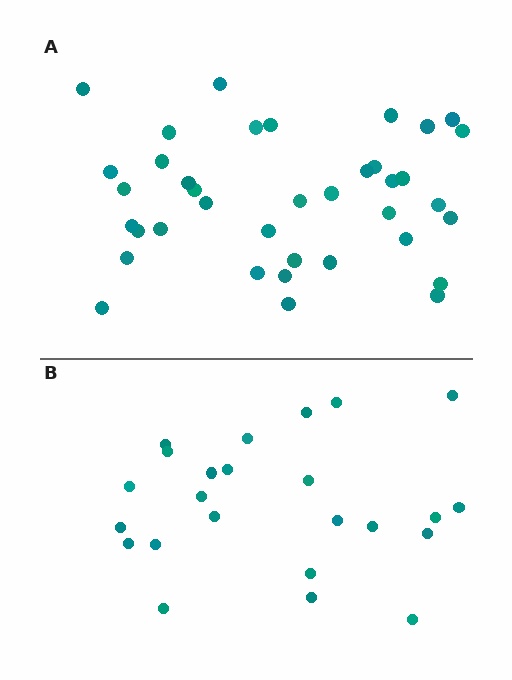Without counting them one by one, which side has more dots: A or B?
Region A (the top region) has more dots.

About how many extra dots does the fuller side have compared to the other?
Region A has approximately 15 more dots than region B.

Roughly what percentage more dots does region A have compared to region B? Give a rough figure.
About 60% more.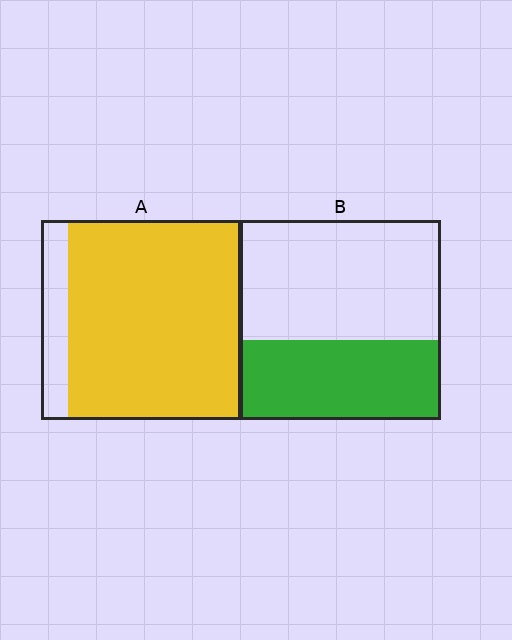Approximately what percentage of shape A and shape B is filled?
A is approximately 85% and B is approximately 40%.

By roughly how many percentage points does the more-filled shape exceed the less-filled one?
By roughly 45 percentage points (A over B).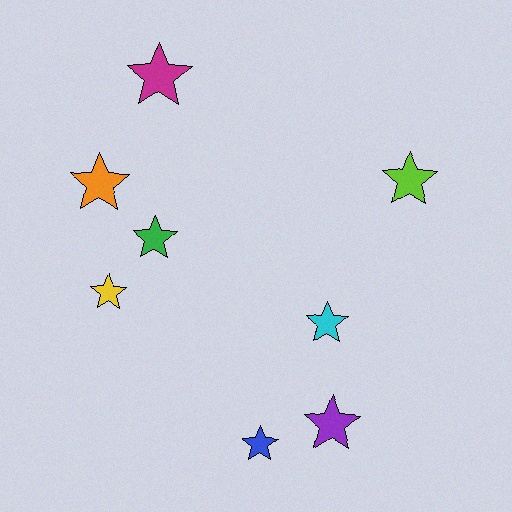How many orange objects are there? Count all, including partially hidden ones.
There is 1 orange object.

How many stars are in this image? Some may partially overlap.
There are 8 stars.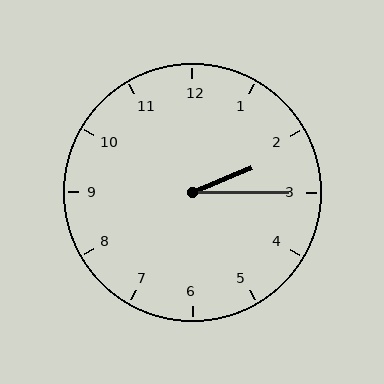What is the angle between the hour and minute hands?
Approximately 22 degrees.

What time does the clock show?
2:15.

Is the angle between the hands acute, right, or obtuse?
It is acute.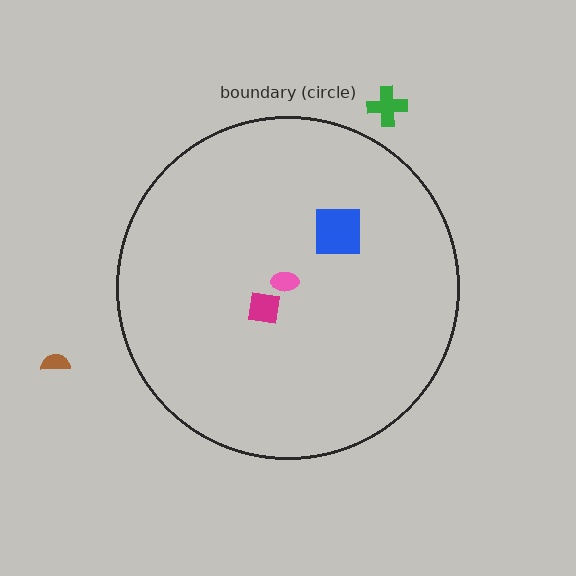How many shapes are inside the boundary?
3 inside, 2 outside.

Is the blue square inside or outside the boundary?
Inside.